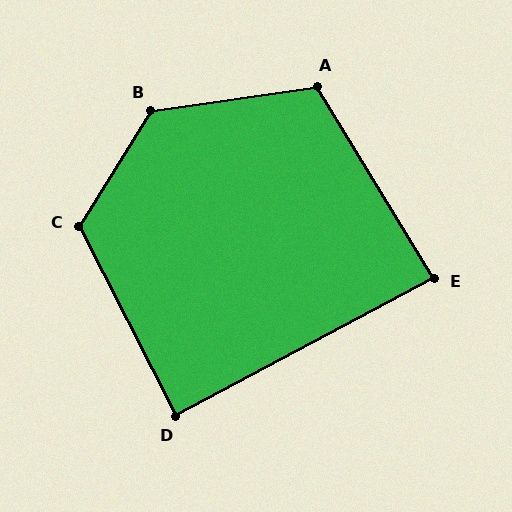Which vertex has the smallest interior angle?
E, at approximately 87 degrees.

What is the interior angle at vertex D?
Approximately 89 degrees (approximately right).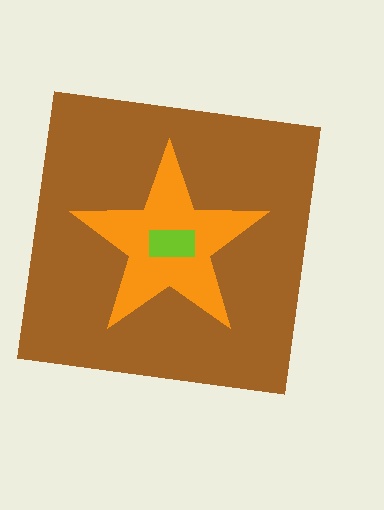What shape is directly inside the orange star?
The lime rectangle.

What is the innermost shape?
The lime rectangle.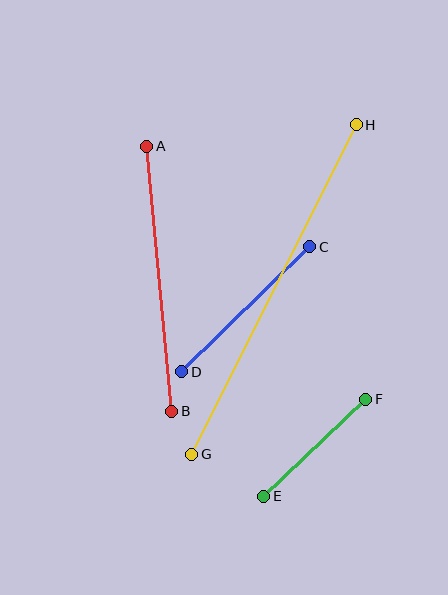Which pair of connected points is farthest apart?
Points G and H are farthest apart.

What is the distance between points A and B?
The distance is approximately 266 pixels.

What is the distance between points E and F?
The distance is approximately 141 pixels.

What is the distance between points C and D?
The distance is approximately 179 pixels.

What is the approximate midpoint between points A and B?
The midpoint is at approximately (159, 279) pixels.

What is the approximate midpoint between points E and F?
The midpoint is at approximately (315, 448) pixels.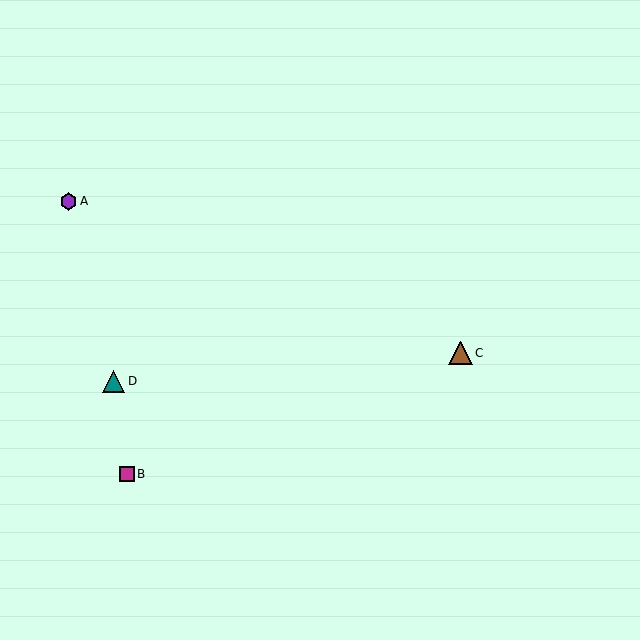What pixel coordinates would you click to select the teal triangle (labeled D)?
Click at (114, 381) to select the teal triangle D.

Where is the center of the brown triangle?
The center of the brown triangle is at (460, 353).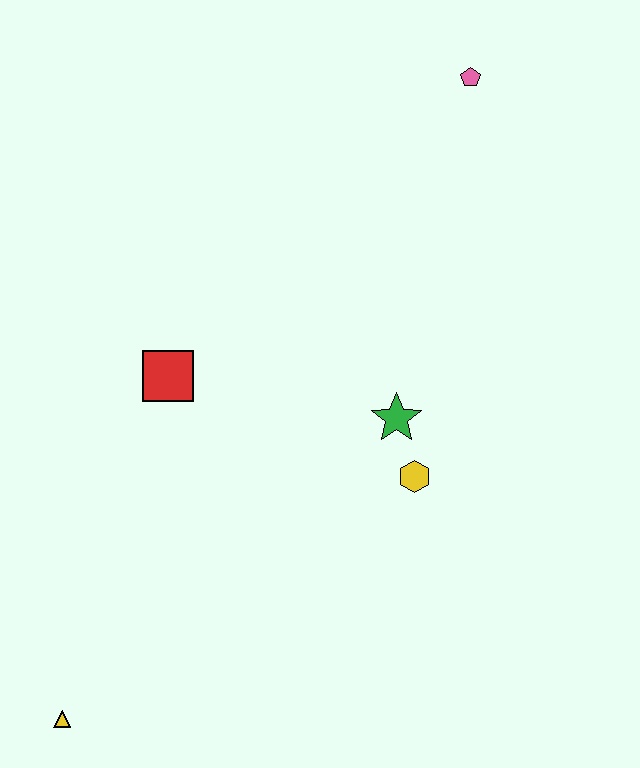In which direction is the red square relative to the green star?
The red square is to the left of the green star.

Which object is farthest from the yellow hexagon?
The yellow triangle is farthest from the yellow hexagon.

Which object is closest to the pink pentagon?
The green star is closest to the pink pentagon.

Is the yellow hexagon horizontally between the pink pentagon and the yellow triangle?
Yes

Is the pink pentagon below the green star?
No